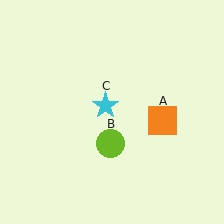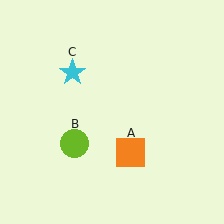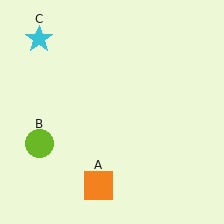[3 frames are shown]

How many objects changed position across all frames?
3 objects changed position: orange square (object A), lime circle (object B), cyan star (object C).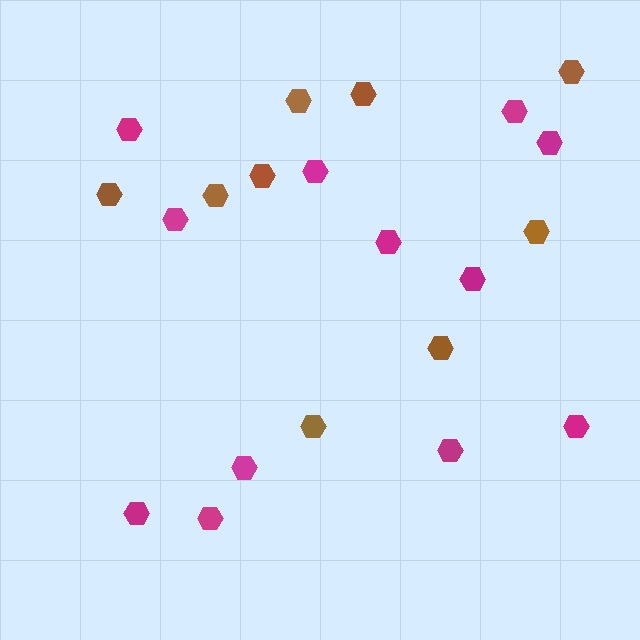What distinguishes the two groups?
There are 2 groups: one group of magenta hexagons (12) and one group of brown hexagons (9).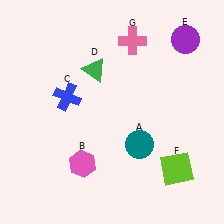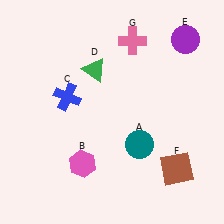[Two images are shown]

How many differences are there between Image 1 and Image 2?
There is 1 difference between the two images.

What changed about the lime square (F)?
In Image 1, F is lime. In Image 2, it changed to brown.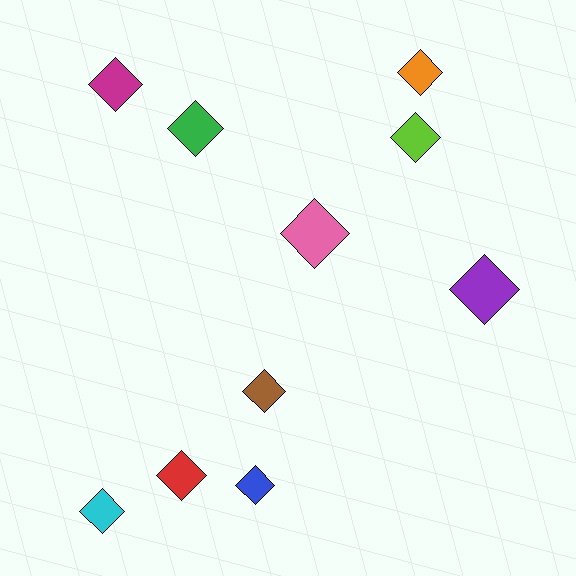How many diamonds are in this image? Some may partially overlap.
There are 10 diamonds.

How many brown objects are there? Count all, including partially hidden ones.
There is 1 brown object.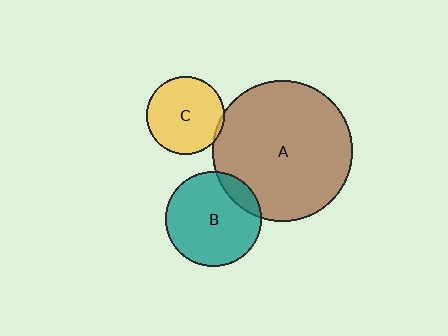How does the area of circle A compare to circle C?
Approximately 3.3 times.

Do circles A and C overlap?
Yes.